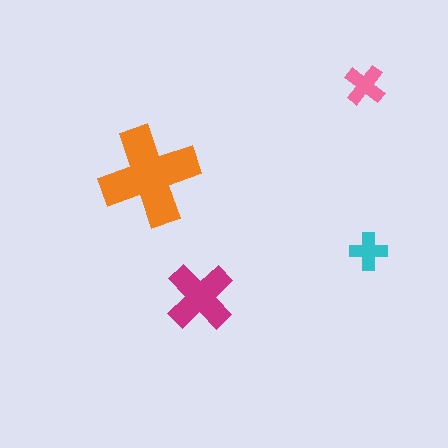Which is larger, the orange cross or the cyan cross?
The orange one.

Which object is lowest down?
The magenta cross is bottommost.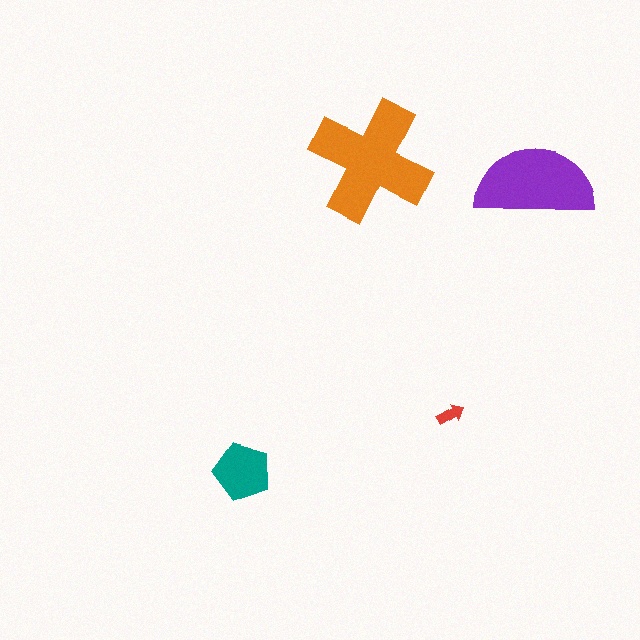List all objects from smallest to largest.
The red arrow, the teal pentagon, the purple semicircle, the orange cross.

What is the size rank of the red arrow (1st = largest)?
4th.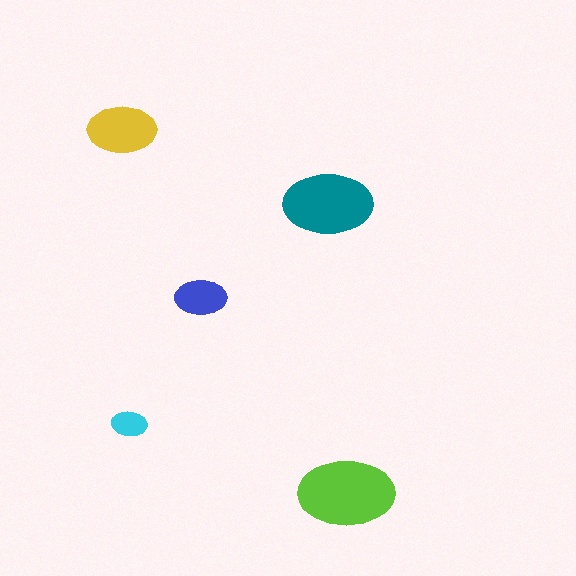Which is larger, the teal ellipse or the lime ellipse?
The lime one.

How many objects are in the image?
There are 5 objects in the image.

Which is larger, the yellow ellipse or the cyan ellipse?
The yellow one.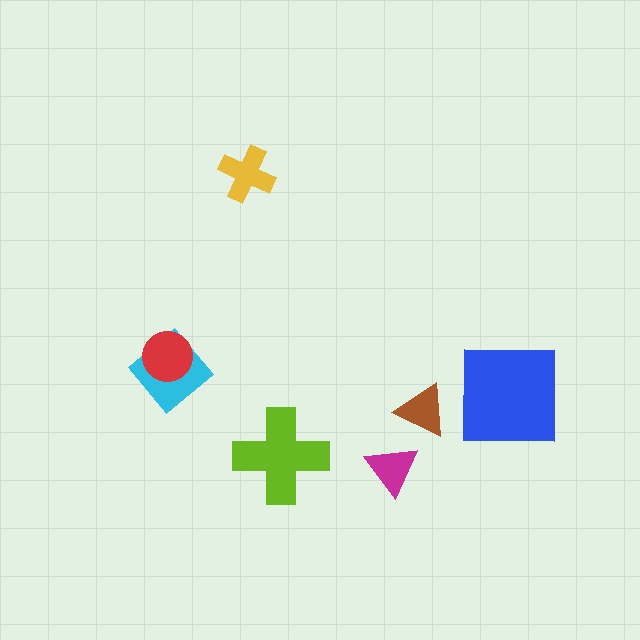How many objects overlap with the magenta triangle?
0 objects overlap with the magenta triangle.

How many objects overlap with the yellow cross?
0 objects overlap with the yellow cross.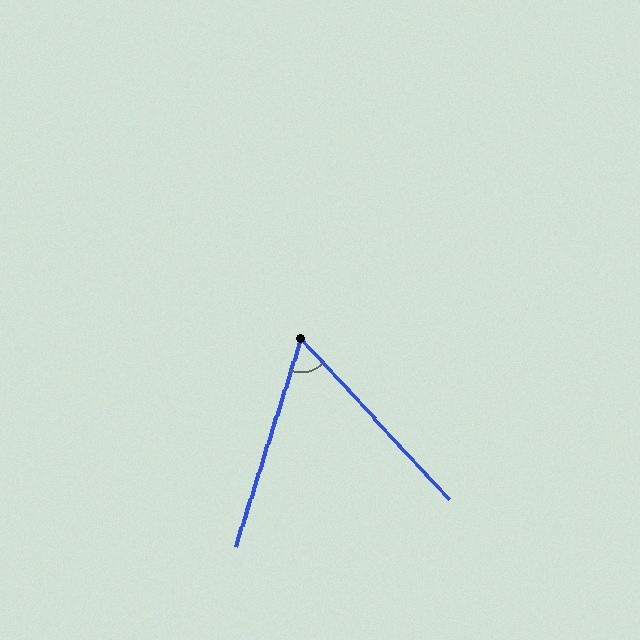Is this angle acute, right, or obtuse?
It is acute.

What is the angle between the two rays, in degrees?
Approximately 60 degrees.